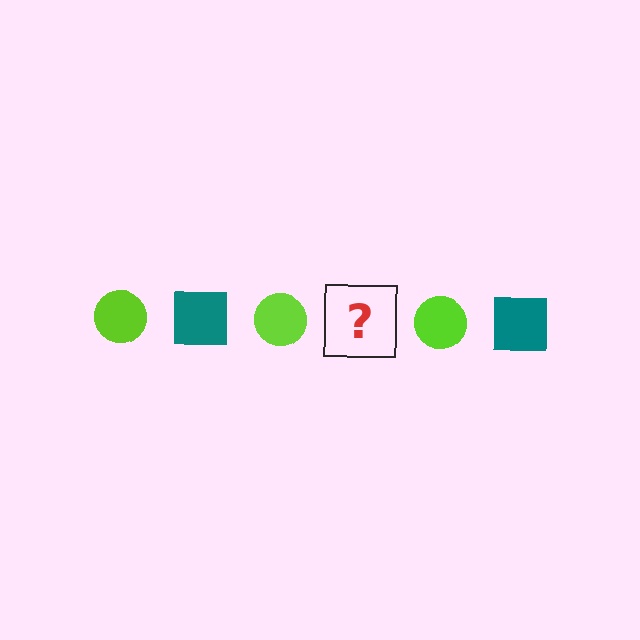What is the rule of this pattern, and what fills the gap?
The rule is that the pattern alternates between lime circle and teal square. The gap should be filled with a teal square.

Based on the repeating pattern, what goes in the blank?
The blank should be a teal square.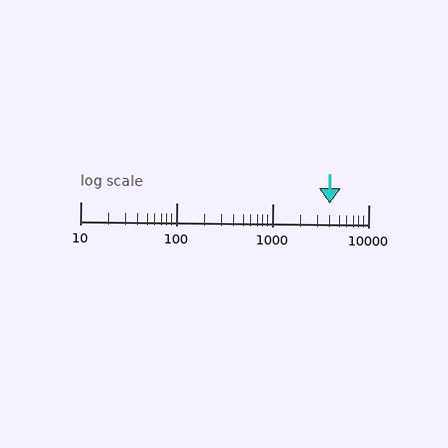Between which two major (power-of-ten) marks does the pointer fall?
The pointer is between 1000 and 10000.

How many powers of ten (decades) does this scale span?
The scale spans 3 decades, from 10 to 10000.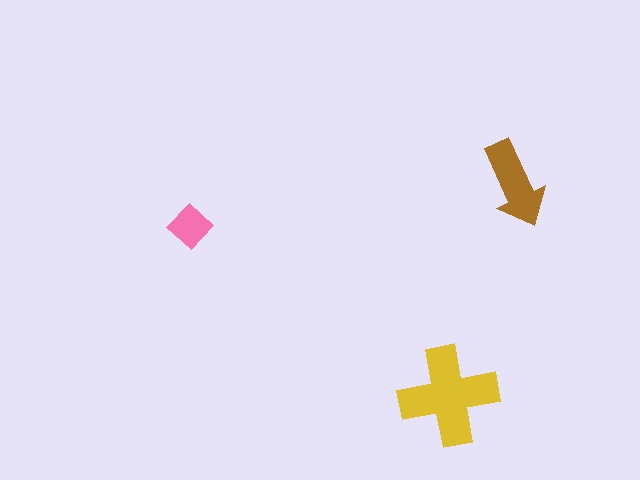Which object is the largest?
The yellow cross.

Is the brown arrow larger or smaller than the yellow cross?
Smaller.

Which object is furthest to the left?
The pink diamond is leftmost.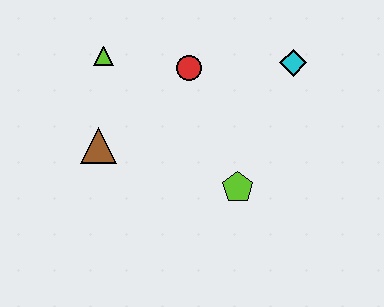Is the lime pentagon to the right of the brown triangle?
Yes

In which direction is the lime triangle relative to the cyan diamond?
The lime triangle is to the left of the cyan diamond.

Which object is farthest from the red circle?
The lime pentagon is farthest from the red circle.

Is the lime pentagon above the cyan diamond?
No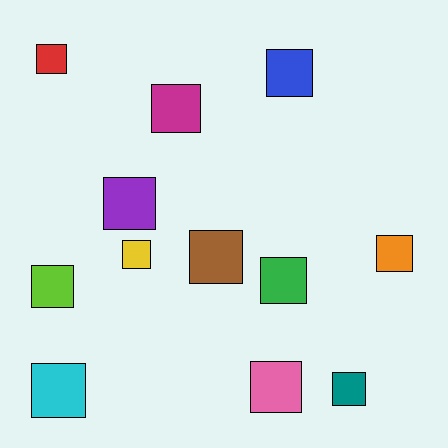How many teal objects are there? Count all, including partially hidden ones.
There is 1 teal object.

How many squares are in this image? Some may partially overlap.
There are 12 squares.